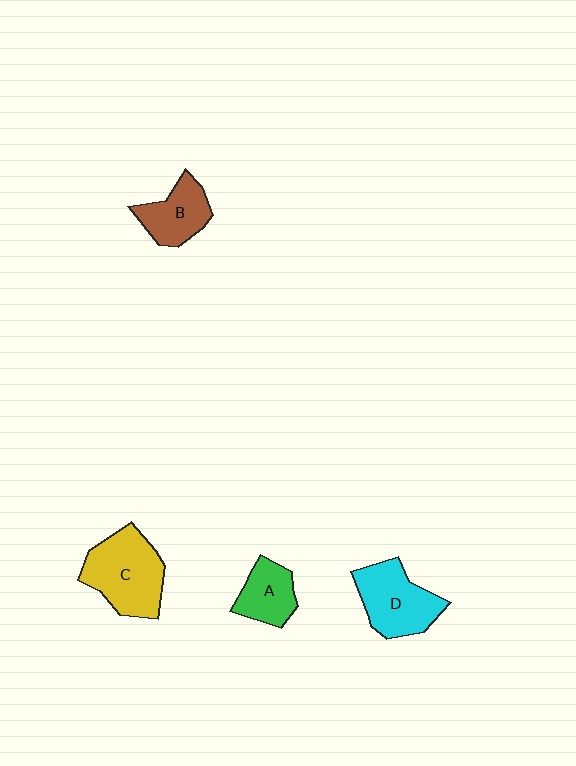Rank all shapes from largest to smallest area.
From largest to smallest: C (yellow), D (cyan), B (brown), A (green).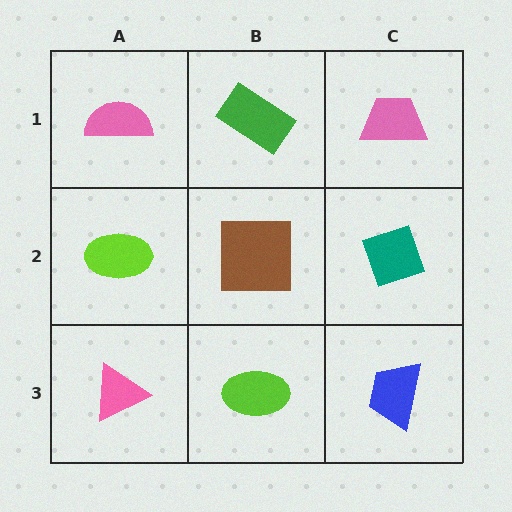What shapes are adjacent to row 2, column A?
A pink semicircle (row 1, column A), a pink triangle (row 3, column A), a brown square (row 2, column B).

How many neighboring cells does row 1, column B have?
3.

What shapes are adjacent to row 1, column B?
A brown square (row 2, column B), a pink semicircle (row 1, column A), a pink trapezoid (row 1, column C).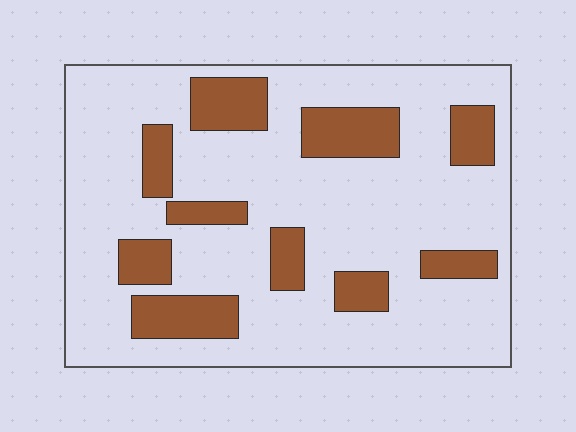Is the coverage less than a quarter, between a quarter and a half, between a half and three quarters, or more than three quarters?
Less than a quarter.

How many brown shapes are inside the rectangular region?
10.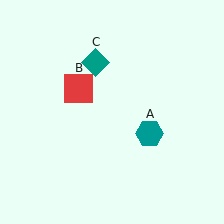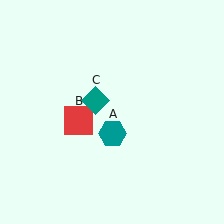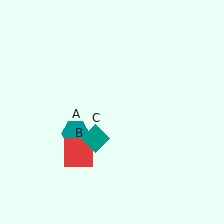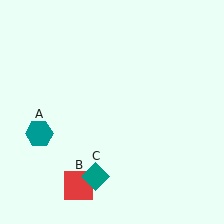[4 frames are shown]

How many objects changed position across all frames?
3 objects changed position: teal hexagon (object A), red square (object B), teal diamond (object C).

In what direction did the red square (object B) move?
The red square (object B) moved down.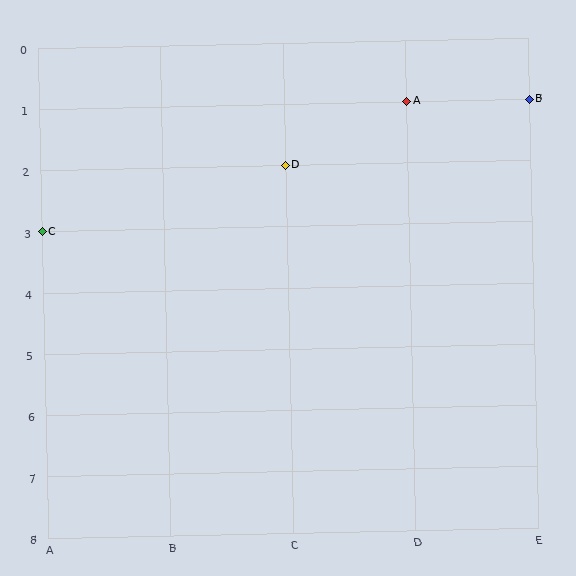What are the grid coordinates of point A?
Point A is at grid coordinates (D, 1).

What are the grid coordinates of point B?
Point B is at grid coordinates (E, 1).